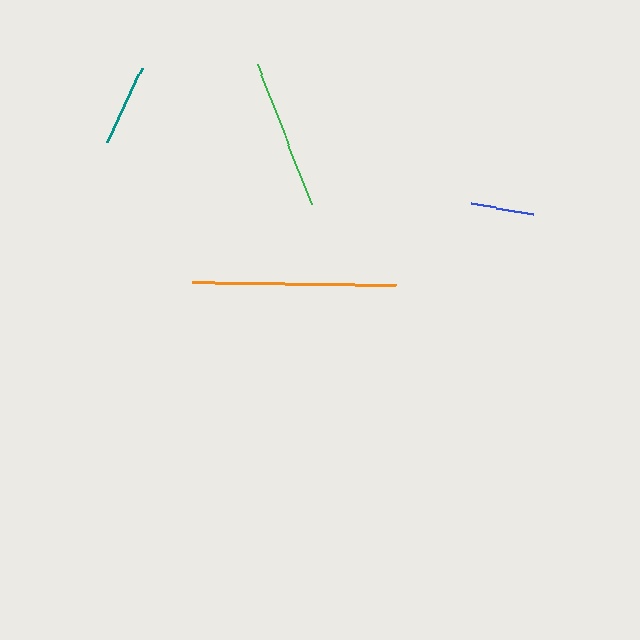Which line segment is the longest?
The orange line is the longest at approximately 205 pixels.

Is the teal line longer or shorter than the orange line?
The orange line is longer than the teal line.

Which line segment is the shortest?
The blue line is the shortest at approximately 63 pixels.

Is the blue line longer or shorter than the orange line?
The orange line is longer than the blue line.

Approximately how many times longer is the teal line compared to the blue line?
The teal line is approximately 1.3 times the length of the blue line.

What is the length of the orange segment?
The orange segment is approximately 205 pixels long.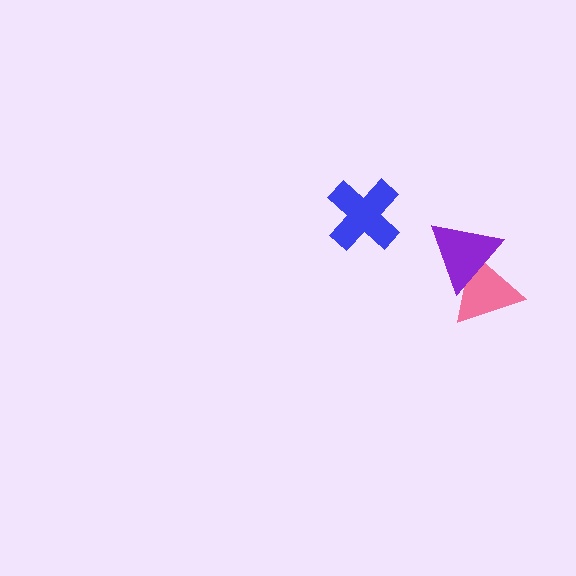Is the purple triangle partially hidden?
No, no other shape covers it.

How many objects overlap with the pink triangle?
1 object overlaps with the pink triangle.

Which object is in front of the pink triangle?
The purple triangle is in front of the pink triangle.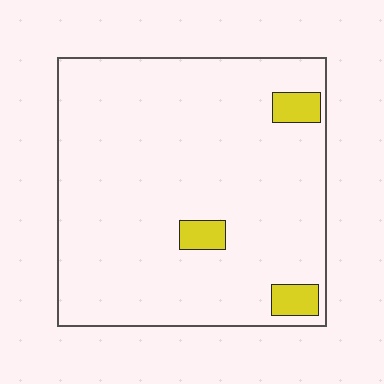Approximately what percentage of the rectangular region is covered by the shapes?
Approximately 5%.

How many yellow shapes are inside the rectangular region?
3.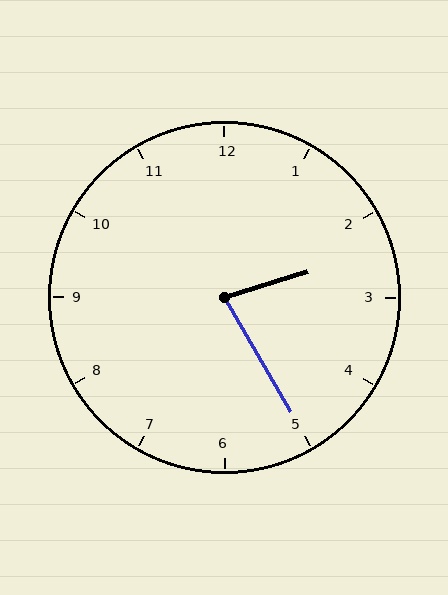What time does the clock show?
2:25.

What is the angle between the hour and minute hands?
Approximately 78 degrees.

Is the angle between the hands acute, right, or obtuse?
It is acute.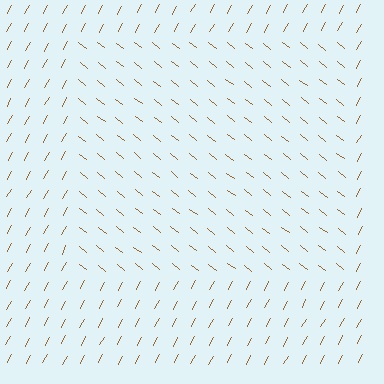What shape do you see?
I see a rectangle.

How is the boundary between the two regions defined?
The boundary is defined purely by a change in line orientation (approximately 81 degrees difference). All lines are the same color and thickness.